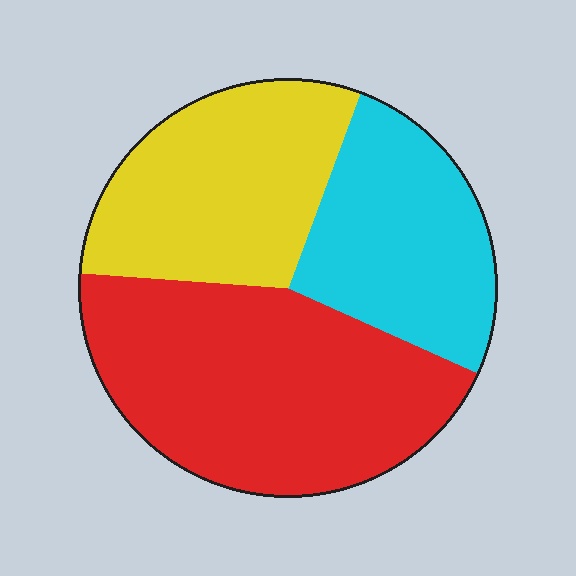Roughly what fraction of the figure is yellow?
Yellow covers 30% of the figure.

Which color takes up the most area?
Red, at roughly 45%.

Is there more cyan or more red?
Red.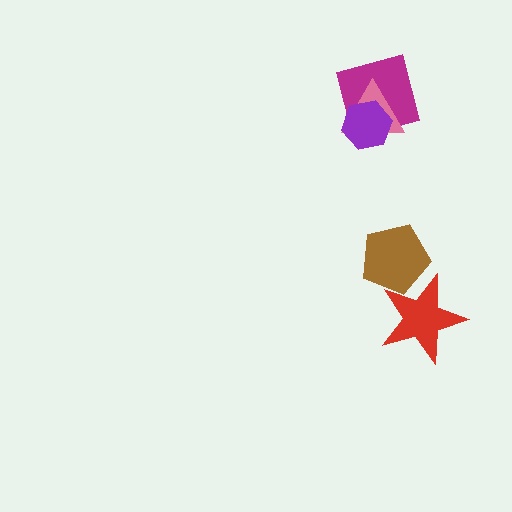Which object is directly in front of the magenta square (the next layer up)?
The pink triangle is directly in front of the magenta square.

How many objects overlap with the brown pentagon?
1 object overlaps with the brown pentagon.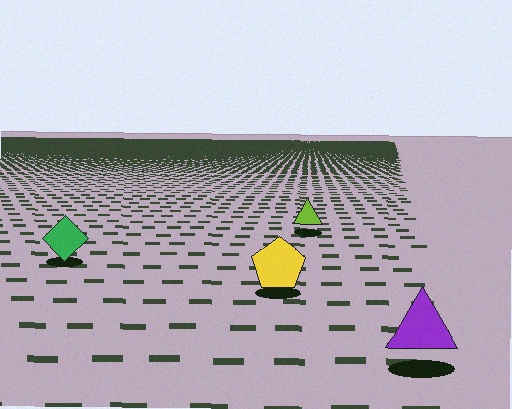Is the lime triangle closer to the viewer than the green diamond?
No. The green diamond is closer — you can tell from the texture gradient: the ground texture is coarser near it.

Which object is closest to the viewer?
The purple triangle is closest. The texture marks near it are larger and more spread out.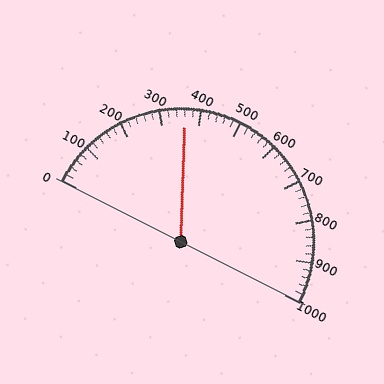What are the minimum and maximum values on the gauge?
The gauge ranges from 0 to 1000.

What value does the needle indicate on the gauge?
The needle indicates approximately 360.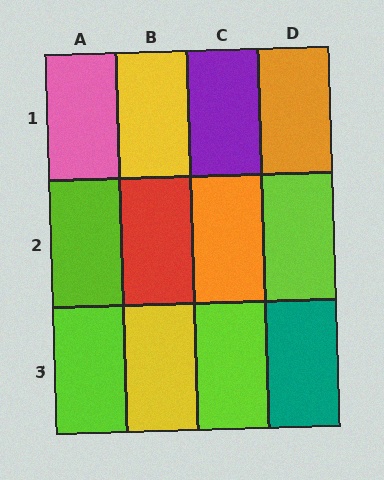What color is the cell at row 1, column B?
Yellow.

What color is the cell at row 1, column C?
Purple.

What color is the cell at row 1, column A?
Pink.